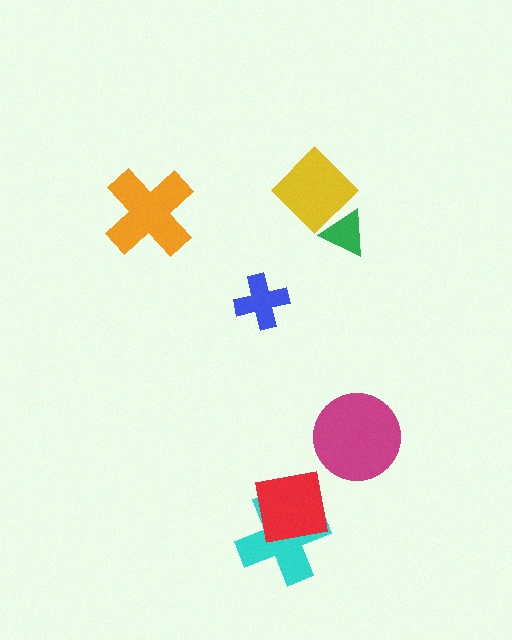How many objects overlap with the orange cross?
0 objects overlap with the orange cross.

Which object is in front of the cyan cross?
The red square is in front of the cyan cross.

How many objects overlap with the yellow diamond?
1 object overlaps with the yellow diamond.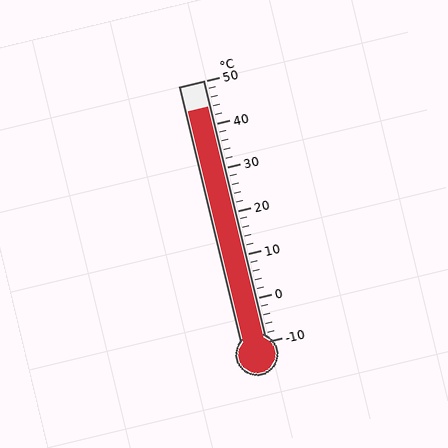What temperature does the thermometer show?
The thermometer shows approximately 44°C.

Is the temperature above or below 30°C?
The temperature is above 30°C.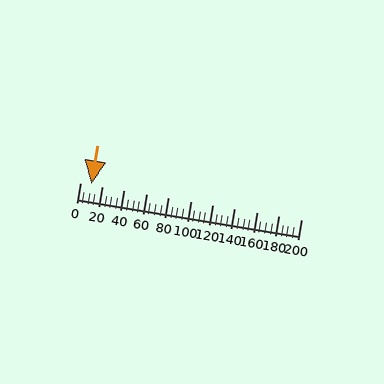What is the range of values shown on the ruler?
The ruler shows values from 0 to 200.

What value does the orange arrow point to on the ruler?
The orange arrow points to approximately 10.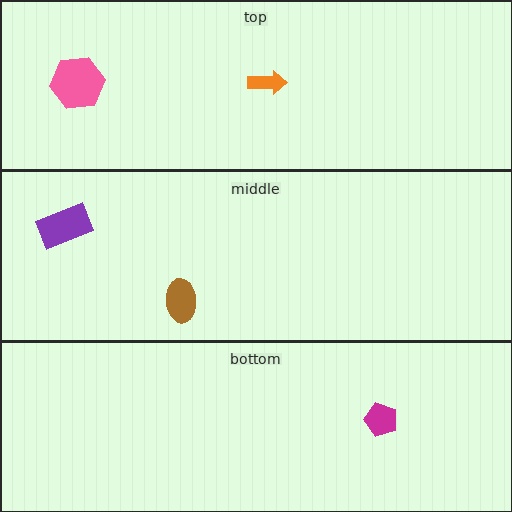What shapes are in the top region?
The pink hexagon, the orange arrow.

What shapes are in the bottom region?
The magenta pentagon.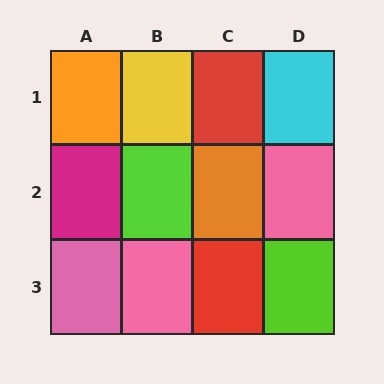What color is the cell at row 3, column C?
Red.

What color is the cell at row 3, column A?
Pink.